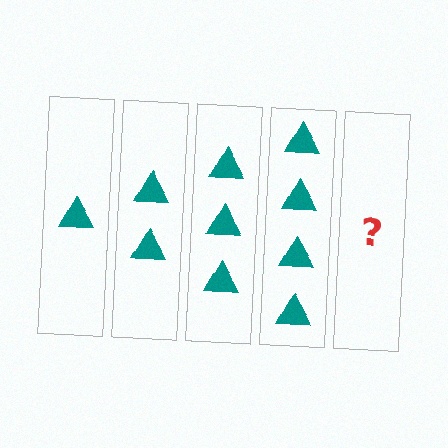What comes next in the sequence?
The next element should be 5 triangles.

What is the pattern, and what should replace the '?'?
The pattern is that each step adds one more triangle. The '?' should be 5 triangles.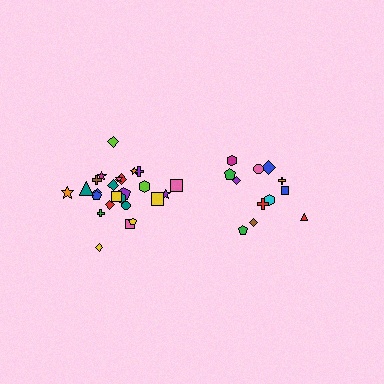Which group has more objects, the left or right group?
The left group.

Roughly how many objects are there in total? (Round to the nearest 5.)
Roughly 35 objects in total.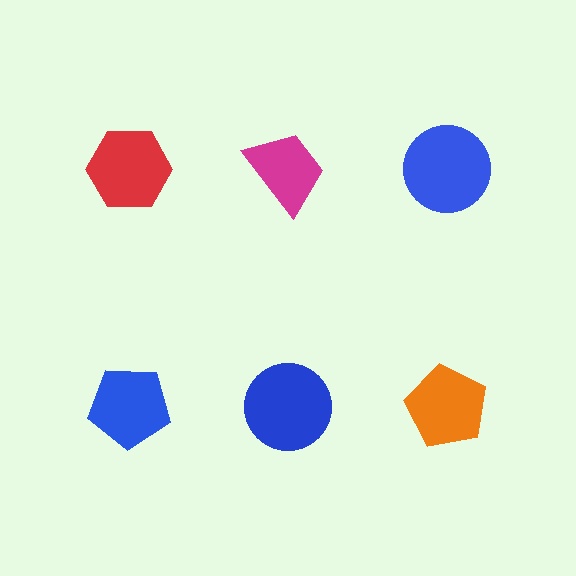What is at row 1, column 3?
A blue circle.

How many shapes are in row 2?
3 shapes.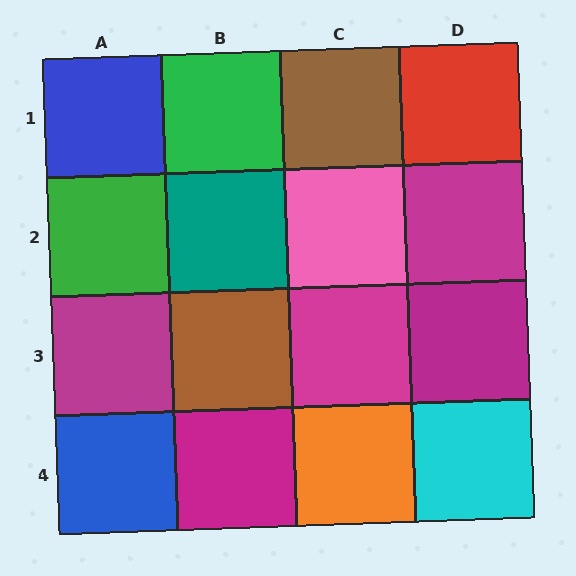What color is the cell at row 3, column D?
Magenta.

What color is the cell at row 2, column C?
Pink.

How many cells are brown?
2 cells are brown.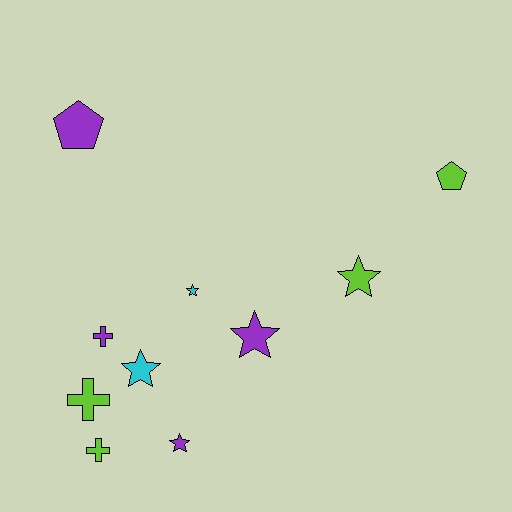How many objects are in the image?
There are 10 objects.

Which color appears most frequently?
Purple, with 4 objects.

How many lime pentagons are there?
There is 1 lime pentagon.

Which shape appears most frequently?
Star, with 5 objects.